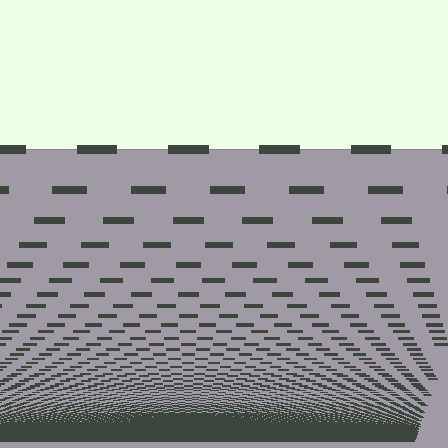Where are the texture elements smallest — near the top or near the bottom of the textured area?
Near the bottom.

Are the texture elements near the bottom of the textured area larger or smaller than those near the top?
Smaller. The gradient is inverted — elements near the bottom are smaller and denser.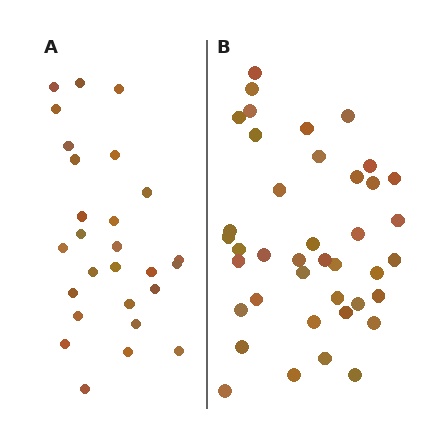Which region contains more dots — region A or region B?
Region B (the right region) has more dots.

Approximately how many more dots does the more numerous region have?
Region B has approximately 15 more dots than region A.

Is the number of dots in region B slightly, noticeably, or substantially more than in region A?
Region B has substantially more. The ratio is roughly 1.5 to 1.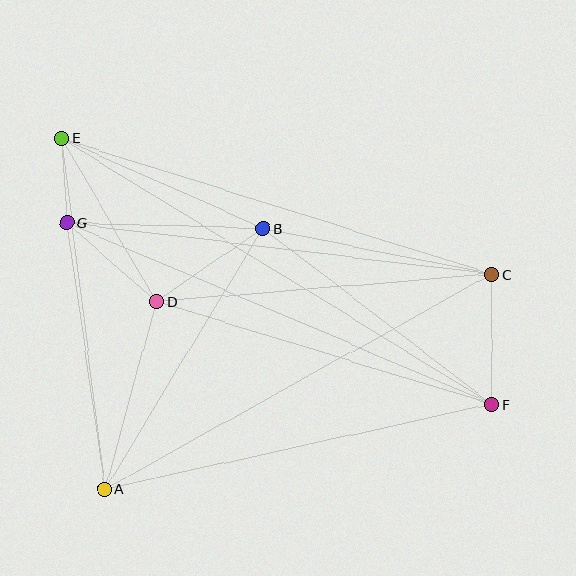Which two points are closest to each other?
Points E and G are closest to each other.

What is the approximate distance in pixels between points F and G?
The distance between F and G is approximately 462 pixels.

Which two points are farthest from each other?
Points E and F are farthest from each other.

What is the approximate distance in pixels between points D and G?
The distance between D and G is approximately 120 pixels.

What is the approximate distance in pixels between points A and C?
The distance between A and C is approximately 443 pixels.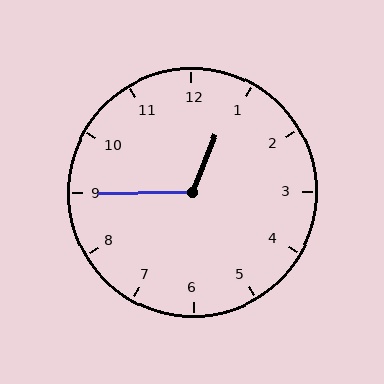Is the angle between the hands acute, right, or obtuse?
It is obtuse.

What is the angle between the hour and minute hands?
Approximately 112 degrees.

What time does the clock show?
12:45.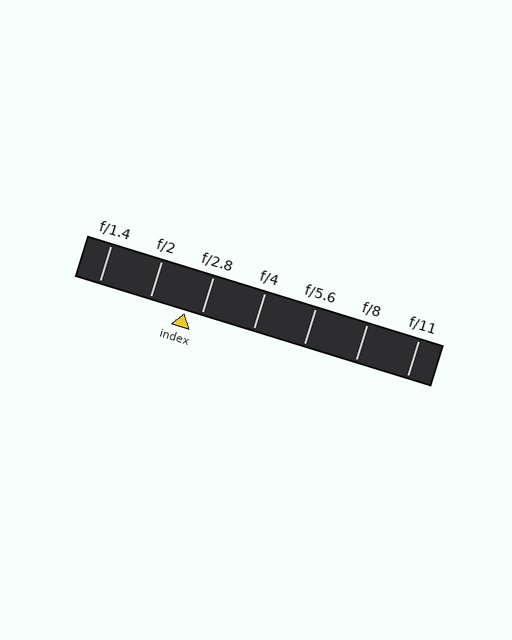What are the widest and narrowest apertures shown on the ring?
The widest aperture shown is f/1.4 and the narrowest is f/11.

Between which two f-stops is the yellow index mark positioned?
The index mark is between f/2 and f/2.8.